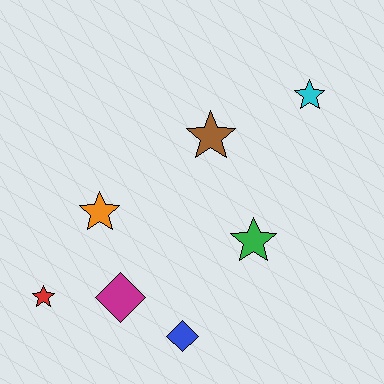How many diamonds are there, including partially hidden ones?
There are 2 diamonds.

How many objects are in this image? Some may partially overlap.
There are 7 objects.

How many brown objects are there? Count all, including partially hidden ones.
There is 1 brown object.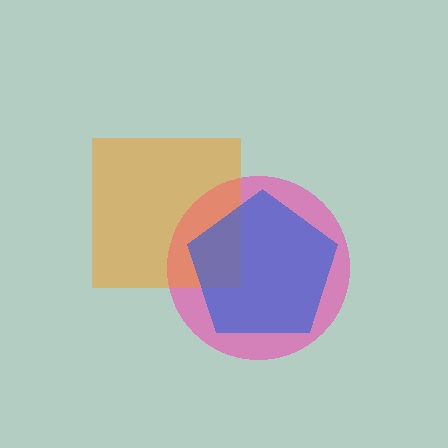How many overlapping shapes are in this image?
There are 3 overlapping shapes in the image.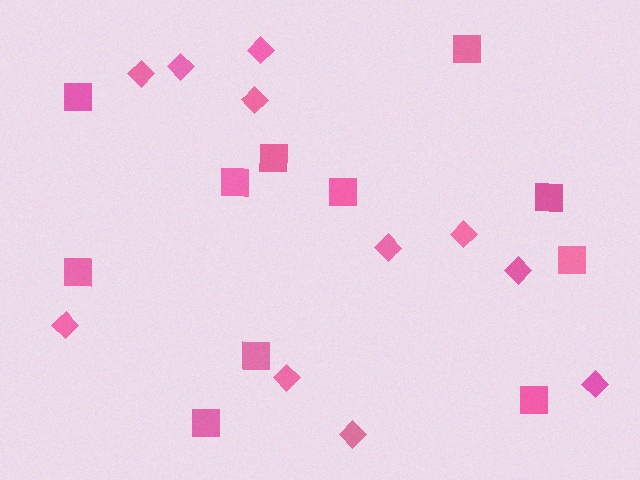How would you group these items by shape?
There are 2 groups: one group of squares (11) and one group of diamonds (11).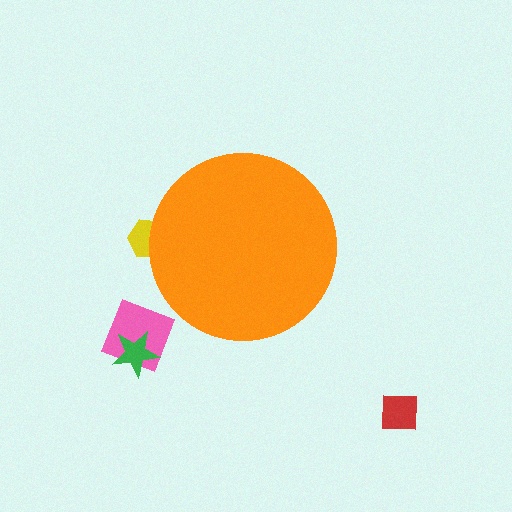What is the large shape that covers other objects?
An orange circle.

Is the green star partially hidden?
No, the green star is fully visible.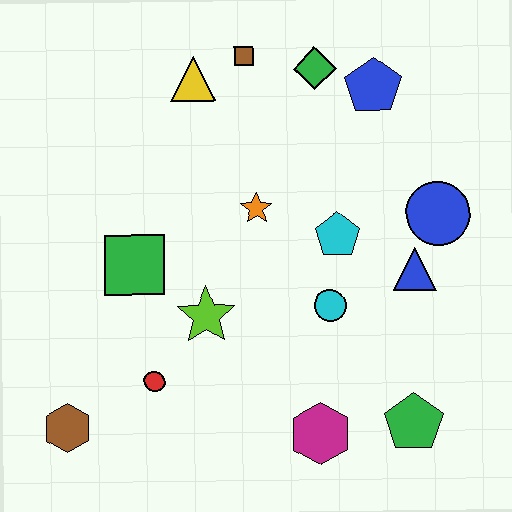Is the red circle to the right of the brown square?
No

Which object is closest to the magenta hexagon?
The green pentagon is closest to the magenta hexagon.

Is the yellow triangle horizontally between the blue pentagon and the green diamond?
No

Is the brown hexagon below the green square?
Yes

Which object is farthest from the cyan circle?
The brown hexagon is farthest from the cyan circle.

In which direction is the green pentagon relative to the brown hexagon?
The green pentagon is to the right of the brown hexagon.